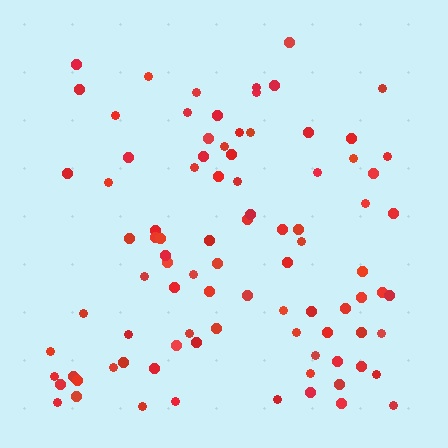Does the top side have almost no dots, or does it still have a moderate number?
Still a moderate number, just noticeably fewer than the bottom.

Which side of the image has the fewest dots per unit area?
The top.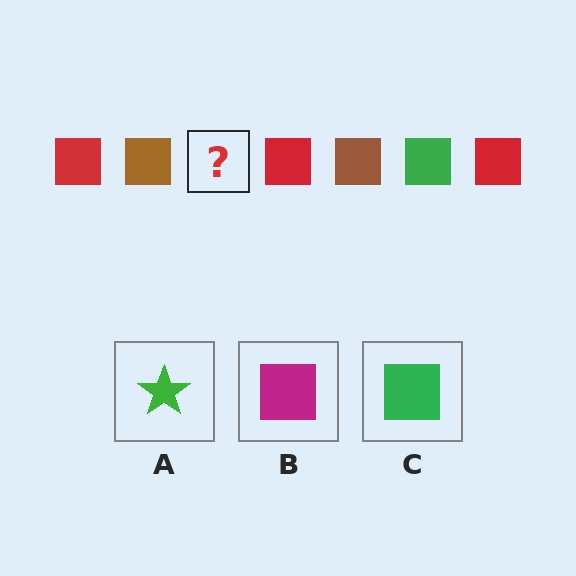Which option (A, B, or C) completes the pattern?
C.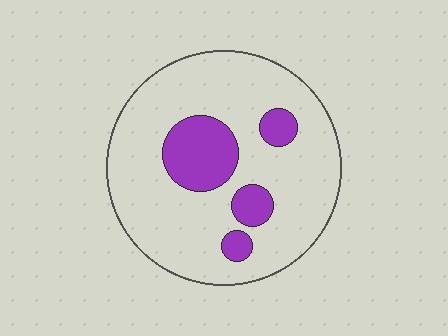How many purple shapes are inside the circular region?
4.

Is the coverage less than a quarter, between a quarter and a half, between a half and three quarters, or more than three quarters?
Less than a quarter.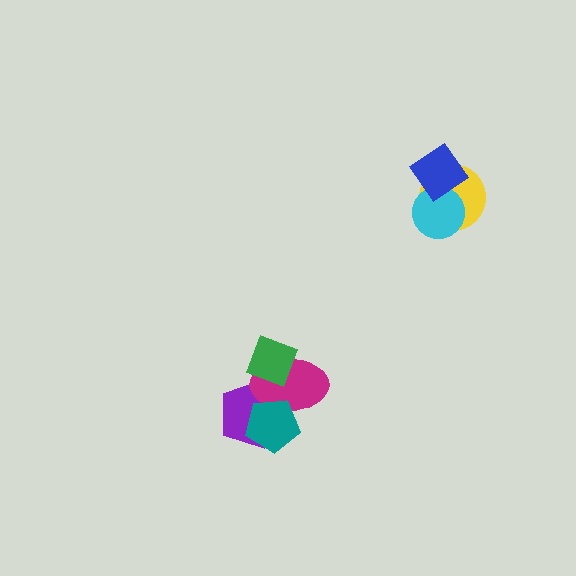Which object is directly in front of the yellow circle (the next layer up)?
The cyan circle is directly in front of the yellow circle.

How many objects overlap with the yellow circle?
2 objects overlap with the yellow circle.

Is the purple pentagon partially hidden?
Yes, it is partially covered by another shape.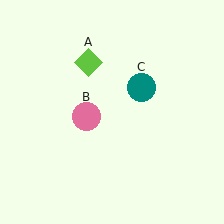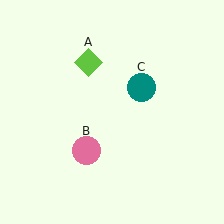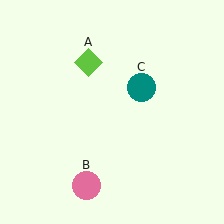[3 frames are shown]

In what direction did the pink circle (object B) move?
The pink circle (object B) moved down.